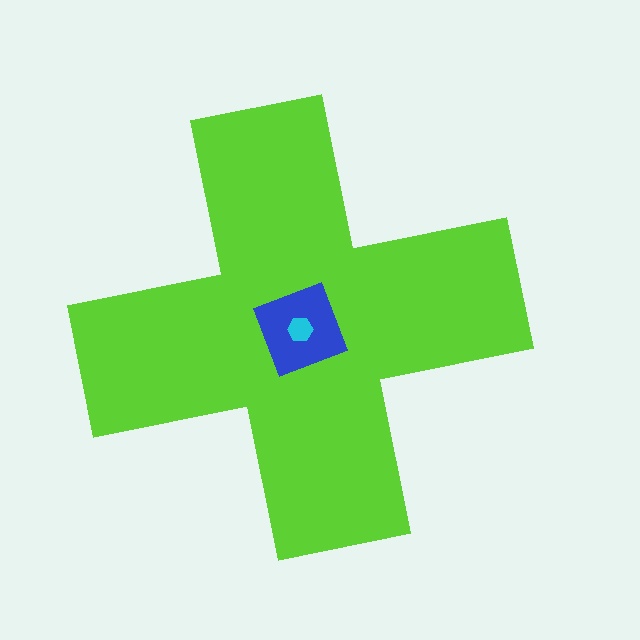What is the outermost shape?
The lime cross.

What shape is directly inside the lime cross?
The blue diamond.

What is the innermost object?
The cyan hexagon.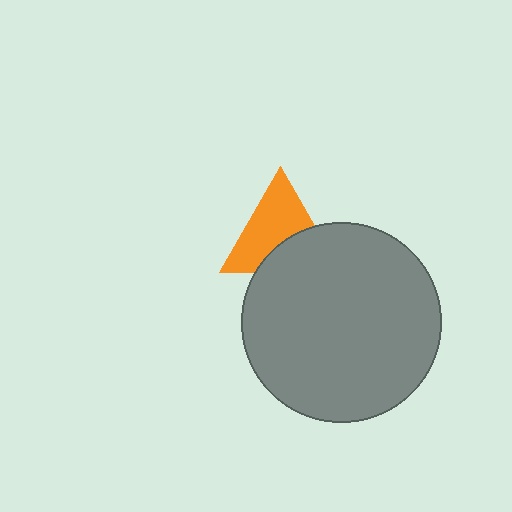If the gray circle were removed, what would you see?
You would see the complete orange triangle.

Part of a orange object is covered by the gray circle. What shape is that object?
It is a triangle.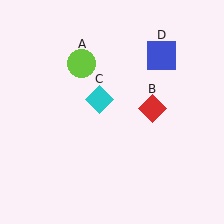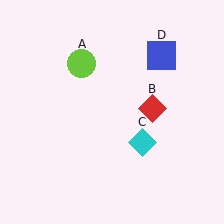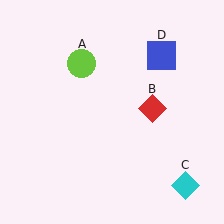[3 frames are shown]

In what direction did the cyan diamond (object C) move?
The cyan diamond (object C) moved down and to the right.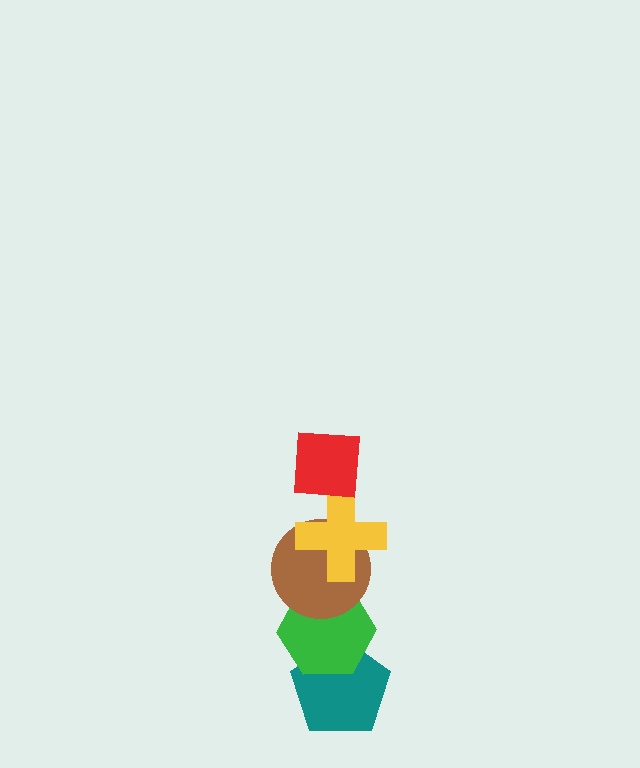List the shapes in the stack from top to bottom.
From top to bottom: the red square, the yellow cross, the brown circle, the green hexagon, the teal pentagon.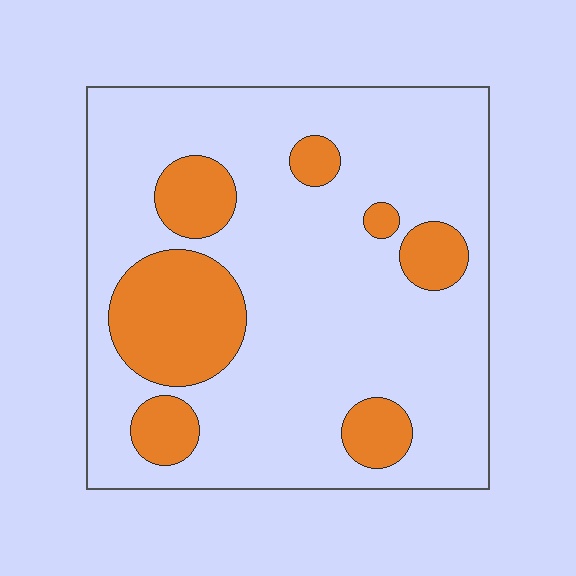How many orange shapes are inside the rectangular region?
7.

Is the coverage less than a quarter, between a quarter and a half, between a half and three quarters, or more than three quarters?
Less than a quarter.